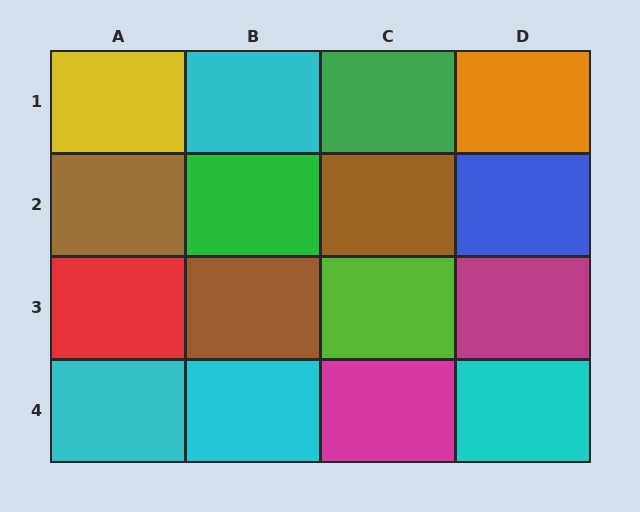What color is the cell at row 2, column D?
Blue.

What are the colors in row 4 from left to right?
Cyan, cyan, magenta, cyan.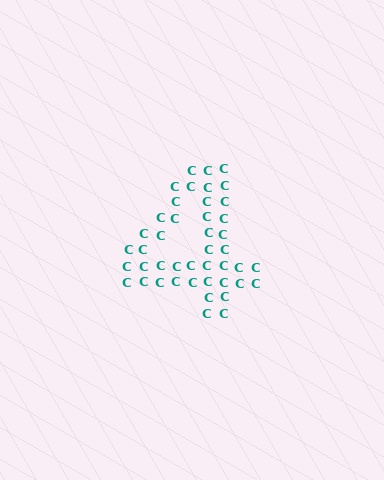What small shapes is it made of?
It is made of small letter C's.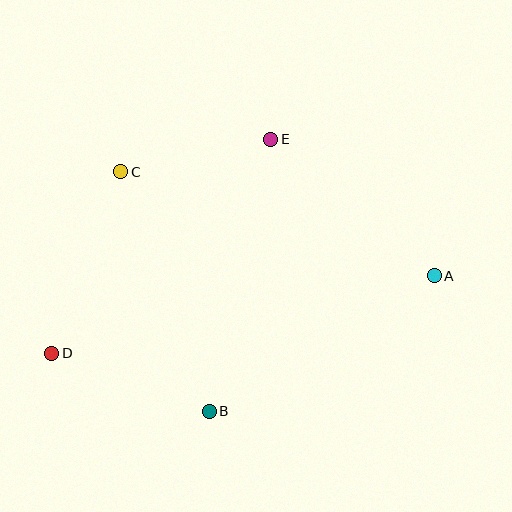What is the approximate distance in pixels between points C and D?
The distance between C and D is approximately 194 pixels.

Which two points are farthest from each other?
Points A and D are farthest from each other.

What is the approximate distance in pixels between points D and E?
The distance between D and E is approximately 306 pixels.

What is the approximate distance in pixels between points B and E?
The distance between B and E is approximately 279 pixels.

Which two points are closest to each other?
Points C and E are closest to each other.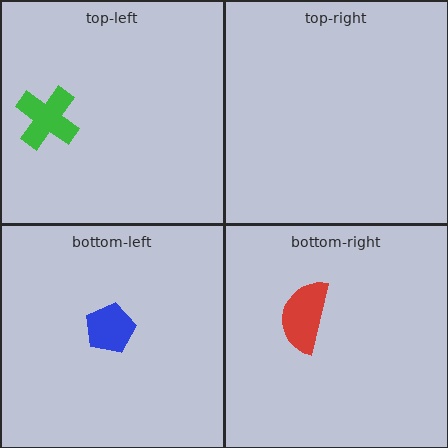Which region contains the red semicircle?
The bottom-right region.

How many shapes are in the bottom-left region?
1.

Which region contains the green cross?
The top-left region.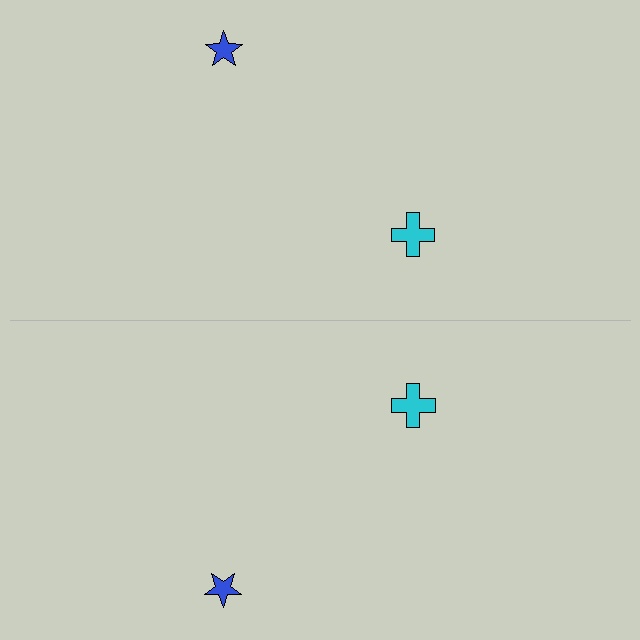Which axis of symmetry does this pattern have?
The pattern has a horizontal axis of symmetry running through the center of the image.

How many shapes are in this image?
There are 4 shapes in this image.